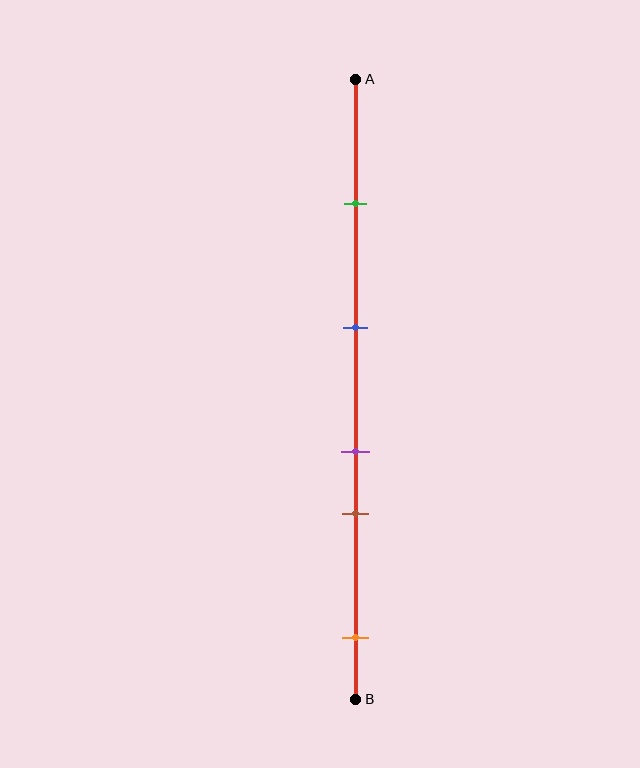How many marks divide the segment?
There are 5 marks dividing the segment.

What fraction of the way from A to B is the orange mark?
The orange mark is approximately 90% (0.9) of the way from A to B.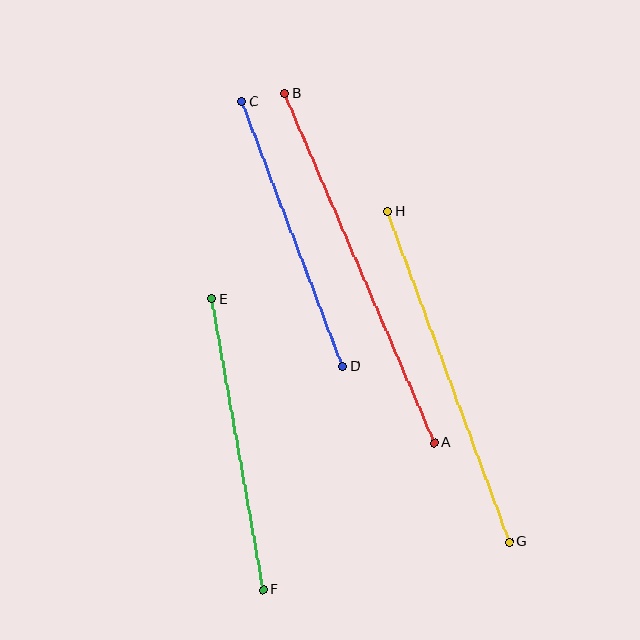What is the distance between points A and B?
The distance is approximately 380 pixels.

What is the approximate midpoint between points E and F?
The midpoint is at approximately (237, 444) pixels.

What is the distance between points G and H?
The distance is approximately 352 pixels.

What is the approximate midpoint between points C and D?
The midpoint is at approximately (292, 234) pixels.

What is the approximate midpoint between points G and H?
The midpoint is at approximately (449, 377) pixels.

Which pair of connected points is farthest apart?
Points A and B are farthest apart.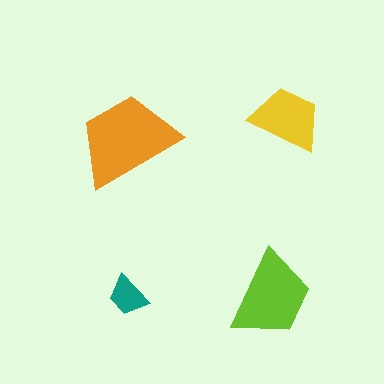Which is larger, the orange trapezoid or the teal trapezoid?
The orange one.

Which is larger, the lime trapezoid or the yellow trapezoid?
The lime one.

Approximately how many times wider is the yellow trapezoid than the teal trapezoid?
About 1.5 times wider.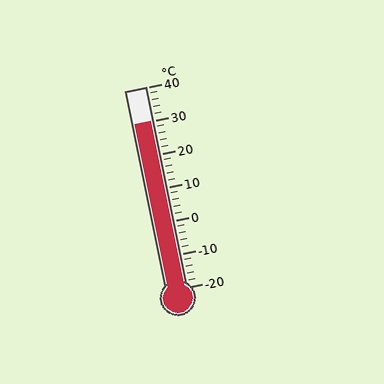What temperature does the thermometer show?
The thermometer shows approximately 30°C.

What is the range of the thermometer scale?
The thermometer scale ranges from -20°C to 40°C.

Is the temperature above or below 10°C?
The temperature is above 10°C.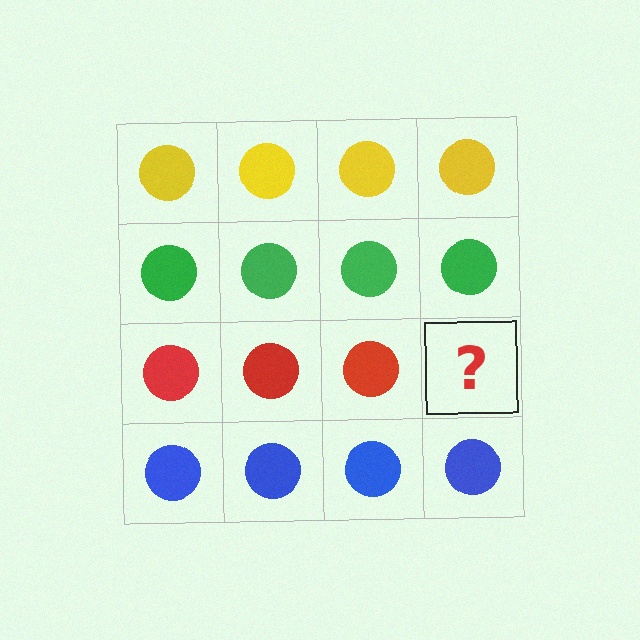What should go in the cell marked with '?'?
The missing cell should contain a red circle.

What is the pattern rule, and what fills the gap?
The rule is that each row has a consistent color. The gap should be filled with a red circle.